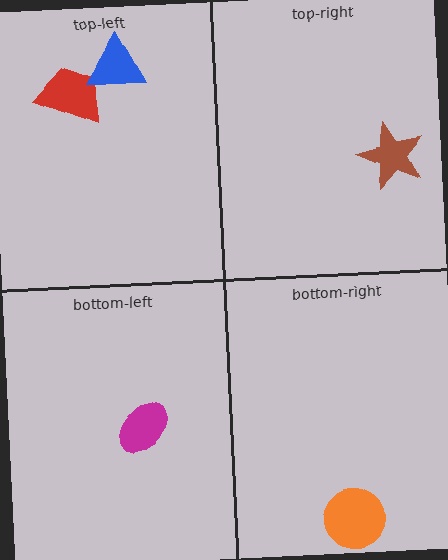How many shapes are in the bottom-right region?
1.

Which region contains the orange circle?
The bottom-right region.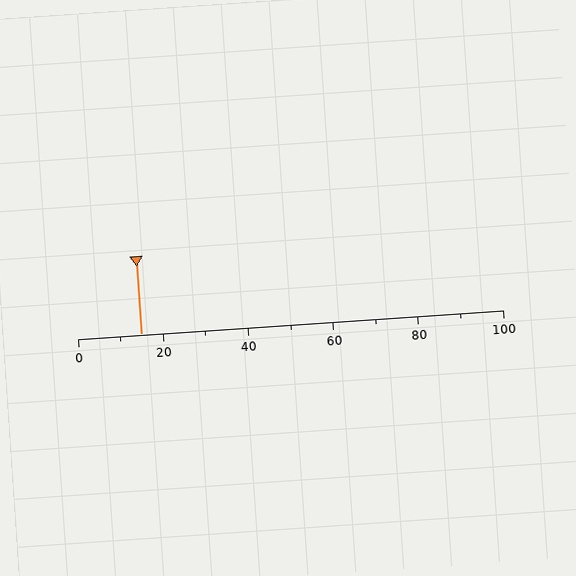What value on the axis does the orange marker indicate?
The marker indicates approximately 15.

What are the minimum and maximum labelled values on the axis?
The axis runs from 0 to 100.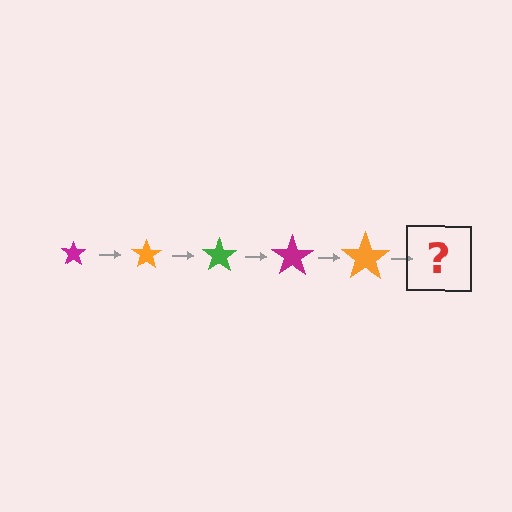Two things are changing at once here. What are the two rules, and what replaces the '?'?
The two rules are that the star grows larger each step and the color cycles through magenta, orange, and green. The '?' should be a green star, larger than the previous one.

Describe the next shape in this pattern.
It should be a green star, larger than the previous one.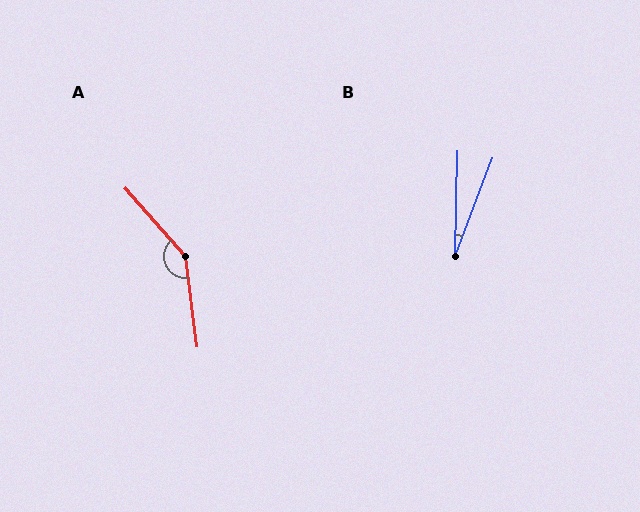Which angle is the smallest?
B, at approximately 19 degrees.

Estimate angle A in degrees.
Approximately 146 degrees.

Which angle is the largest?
A, at approximately 146 degrees.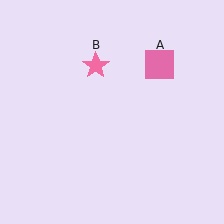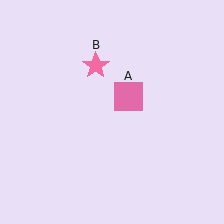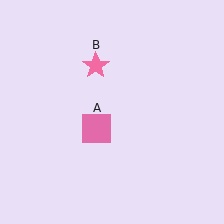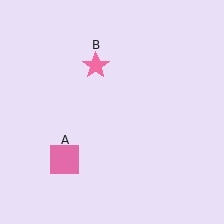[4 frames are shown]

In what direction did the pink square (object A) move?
The pink square (object A) moved down and to the left.